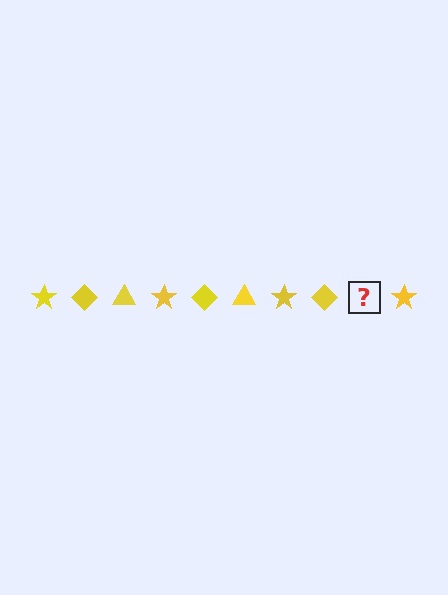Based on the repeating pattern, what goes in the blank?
The blank should be a yellow triangle.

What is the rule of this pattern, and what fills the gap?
The rule is that the pattern cycles through star, diamond, triangle shapes in yellow. The gap should be filled with a yellow triangle.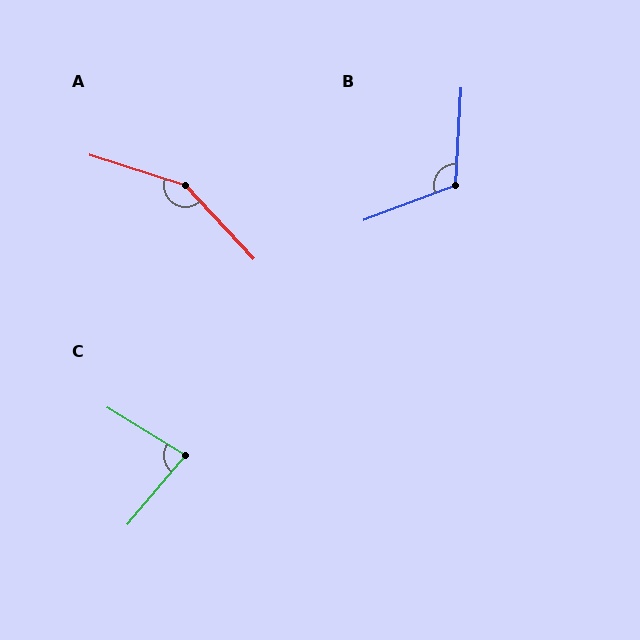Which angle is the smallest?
C, at approximately 81 degrees.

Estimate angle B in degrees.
Approximately 114 degrees.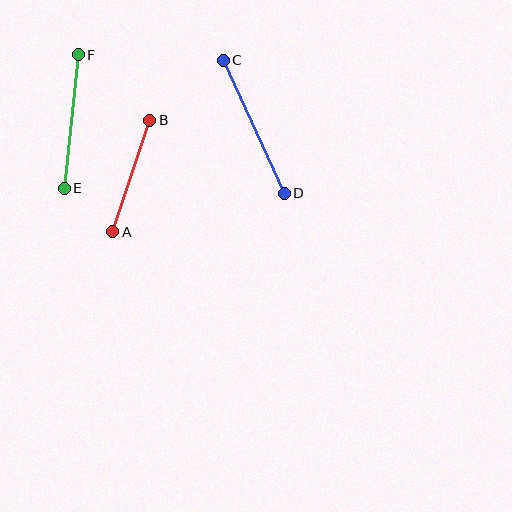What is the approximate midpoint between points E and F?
The midpoint is at approximately (71, 121) pixels.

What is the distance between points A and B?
The distance is approximately 118 pixels.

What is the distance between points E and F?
The distance is approximately 134 pixels.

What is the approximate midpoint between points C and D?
The midpoint is at approximately (254, 127) pixels.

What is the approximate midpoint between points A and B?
The midpoint is at approximately (131, 176) pixels.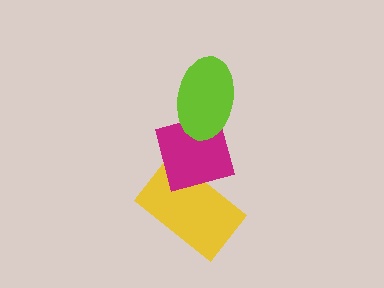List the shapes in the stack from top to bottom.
From top to bottom: the lime ellipse, the magenta diamond, the yellow rectangle.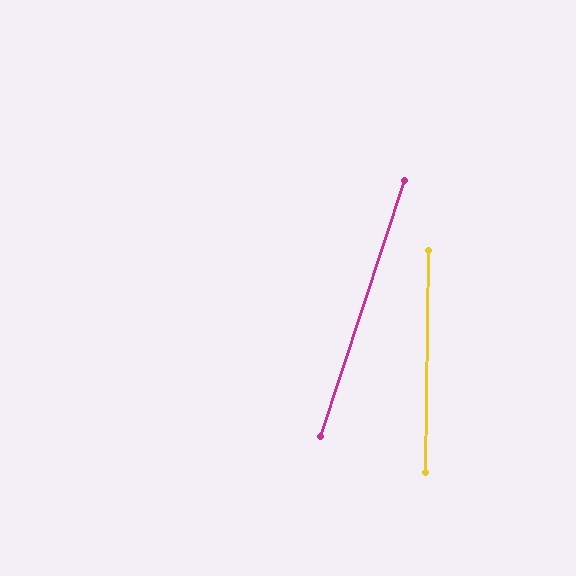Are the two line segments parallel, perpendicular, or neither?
Neither parallel nor perpendicular — they differ by about 17°.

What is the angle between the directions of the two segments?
Approximately 17 degrees.